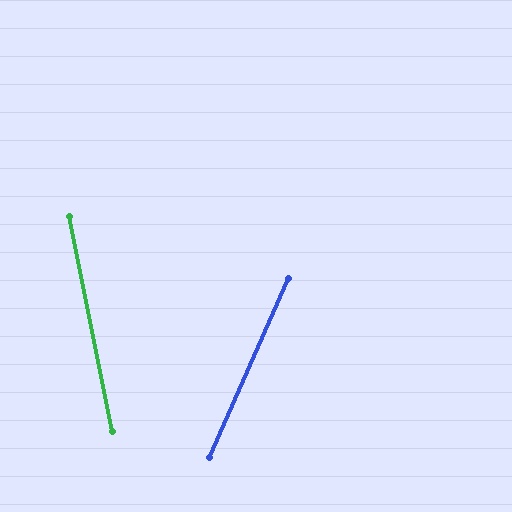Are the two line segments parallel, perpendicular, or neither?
Neither parallel nor perpendicular — they differ by about 35°.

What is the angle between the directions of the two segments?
Approximately 35 degrees.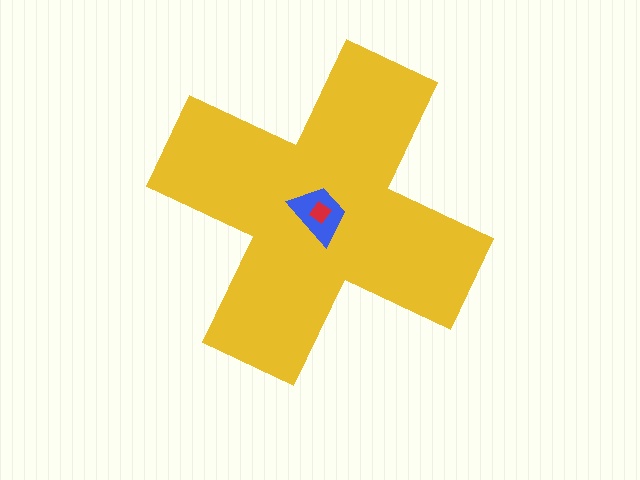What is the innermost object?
The red diamond.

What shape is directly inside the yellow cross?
The blue trapezoid.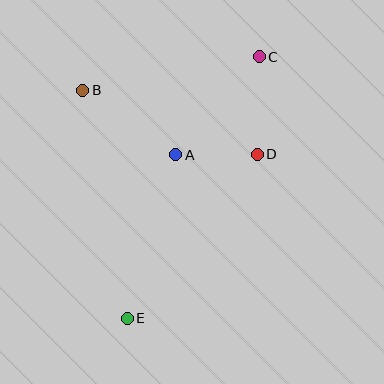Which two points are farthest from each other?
Points C and E are farthest from each other.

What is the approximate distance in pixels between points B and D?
The distance between B and D is approximately 186 pixels.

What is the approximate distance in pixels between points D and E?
The distance between D and E is approximately 209 pixels.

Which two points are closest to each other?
Points A and D are closest to each other.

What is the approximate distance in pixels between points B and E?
The distance between B and E is approximately 232 pixels.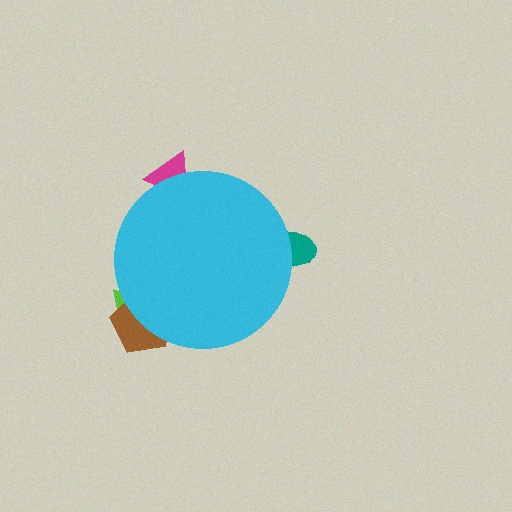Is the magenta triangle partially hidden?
Yes, the magenta triangle is partially hidden behind the cyan circle.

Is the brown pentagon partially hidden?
Yes, the brown pentagon is partially hidden behind the cyan circle.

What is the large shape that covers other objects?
A cyan circle.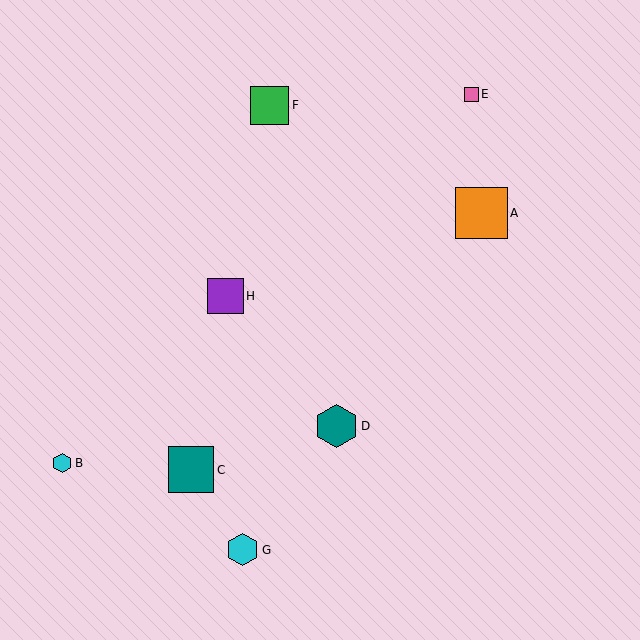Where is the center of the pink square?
The center of the pink square is at (471, 94).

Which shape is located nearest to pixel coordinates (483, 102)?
The pink square (labeled E) at (471, 94) is nearest to that location.